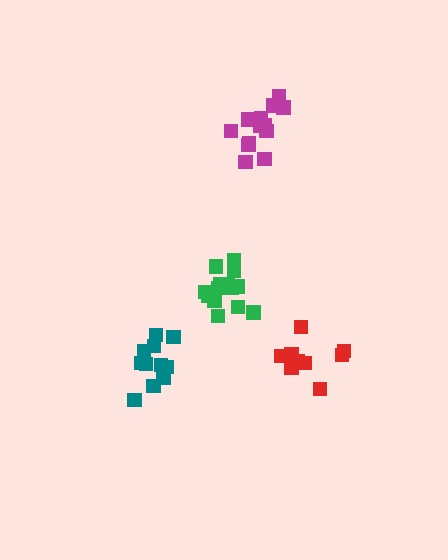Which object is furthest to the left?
The teal cluster is leftmost.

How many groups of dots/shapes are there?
There are 4 groups.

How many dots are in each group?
Group 1: 11 dots, Group 2: 9 dots, Group 3: 13 dots, Group 4: 15 dots (48 total).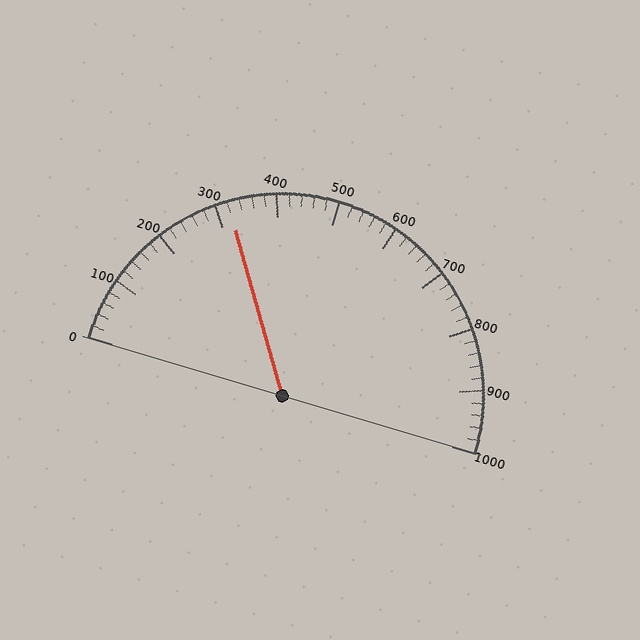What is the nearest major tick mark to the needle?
The nearest major tick mark is 300.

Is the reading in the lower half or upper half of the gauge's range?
The reading is in the lower half of the range (0 to 1000).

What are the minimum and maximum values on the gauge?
The gauge ranges from 0 to 1000.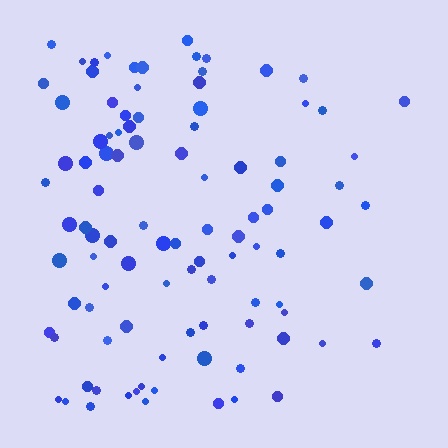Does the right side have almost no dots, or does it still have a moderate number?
Still a moderate number, just noticeably fewer than the left.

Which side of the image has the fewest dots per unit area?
The right.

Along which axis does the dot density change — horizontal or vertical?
Horizontal.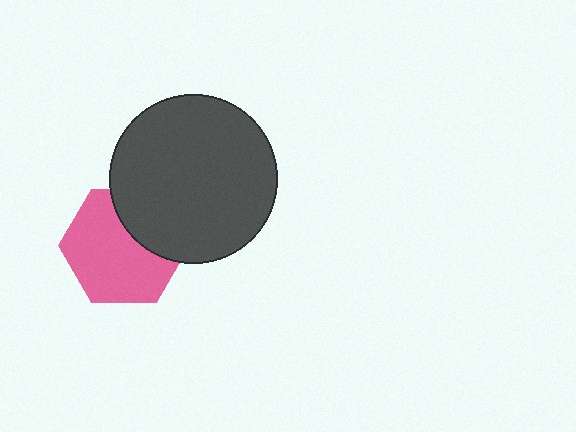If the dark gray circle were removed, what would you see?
You would see the complete pink hexagon.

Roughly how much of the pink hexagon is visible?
Most of it is visible (roughly 69%).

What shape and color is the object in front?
The object in front is a dark gray circle.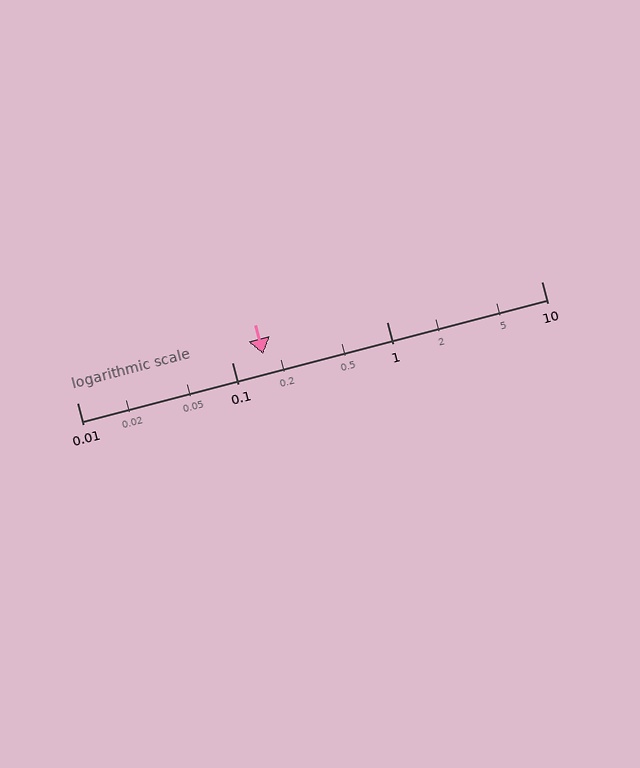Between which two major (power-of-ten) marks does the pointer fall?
The pointer is between 0.1 and 1.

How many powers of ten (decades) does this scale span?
The scale spans 3 decades, from 0.01 to 10.